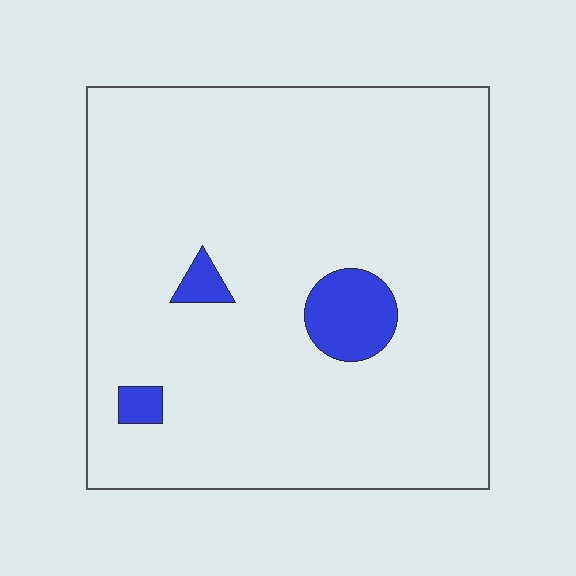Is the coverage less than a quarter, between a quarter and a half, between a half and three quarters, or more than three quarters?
Less than a quarter.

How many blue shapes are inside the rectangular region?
3.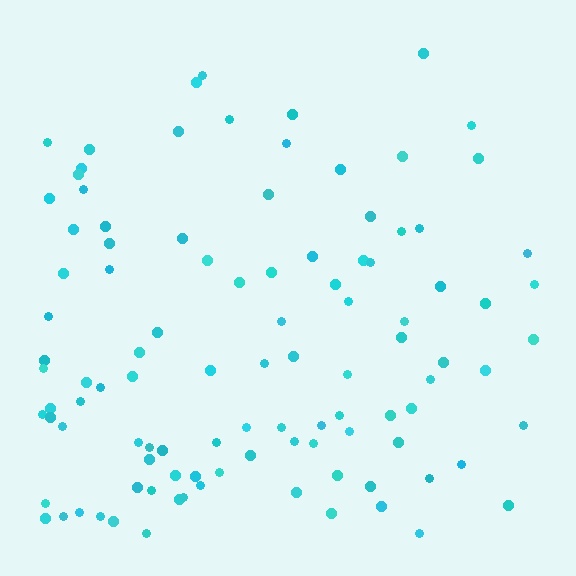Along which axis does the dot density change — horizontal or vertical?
Vertical.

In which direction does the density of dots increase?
From top to bottom, with the bottom side densest.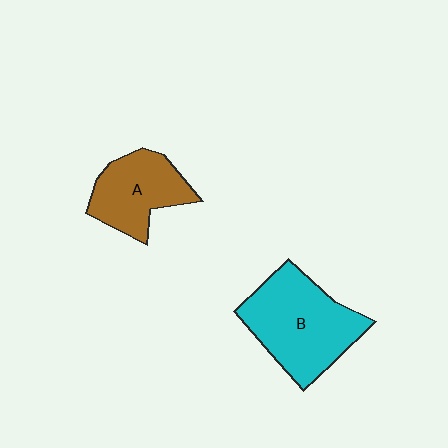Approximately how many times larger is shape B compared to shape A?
Approximately 1.5 times.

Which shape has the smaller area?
Shape A (brown).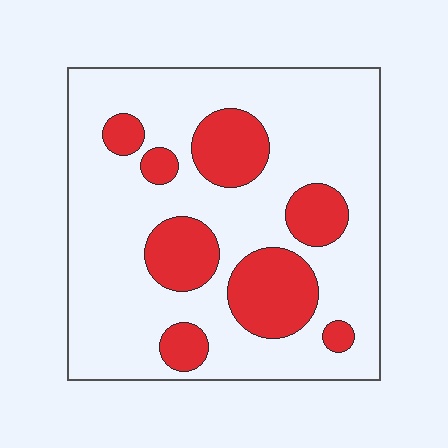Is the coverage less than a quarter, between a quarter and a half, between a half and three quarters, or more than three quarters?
Between a quarter and a half.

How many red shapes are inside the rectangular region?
8.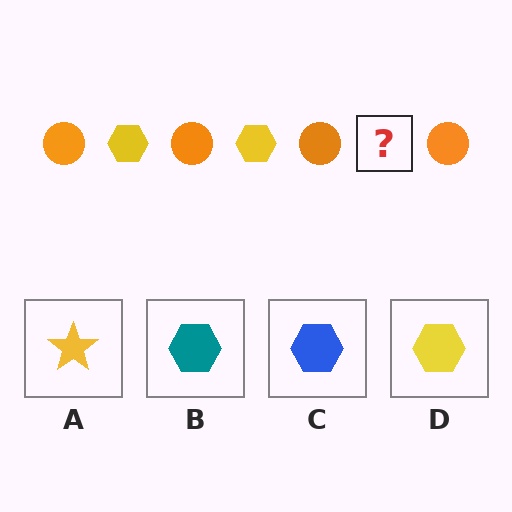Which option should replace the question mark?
Option D.